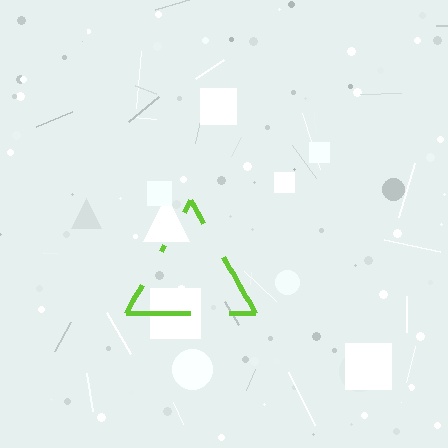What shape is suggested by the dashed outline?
The dashed outline suggests a triangle.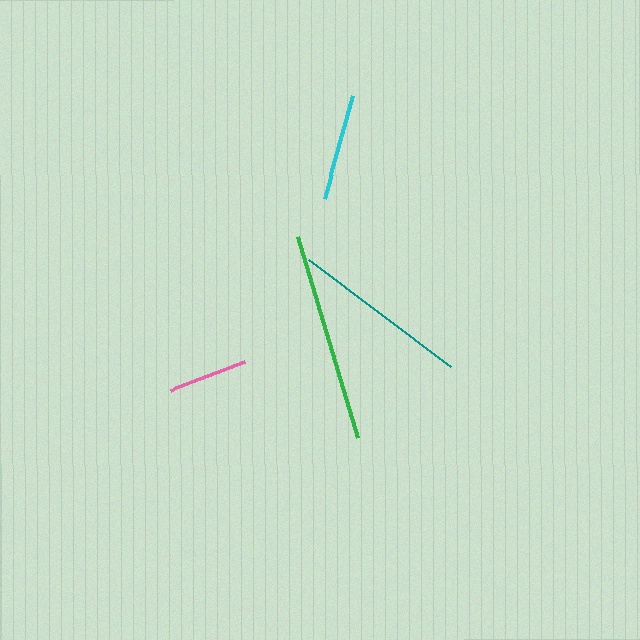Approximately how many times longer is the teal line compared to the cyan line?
The teal line is approximately 1.7 times the length of the cyan line.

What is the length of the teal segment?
The teal segment is approximately 178 pixels long.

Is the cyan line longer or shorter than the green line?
The green line is longer than the cyan line.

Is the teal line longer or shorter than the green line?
The green line is longer than the teal line.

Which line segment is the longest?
The green line is the longest at approximately 209 pixels.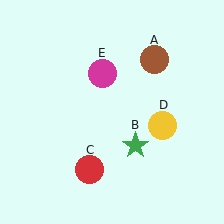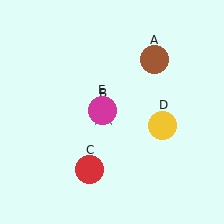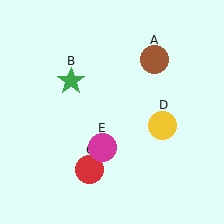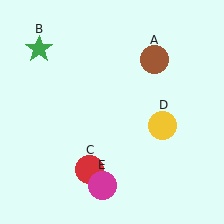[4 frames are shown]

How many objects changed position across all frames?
2 objects changed position: green star (object B), magenta circle (object E).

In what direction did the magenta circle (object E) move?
The magenta circle (object E) moved down.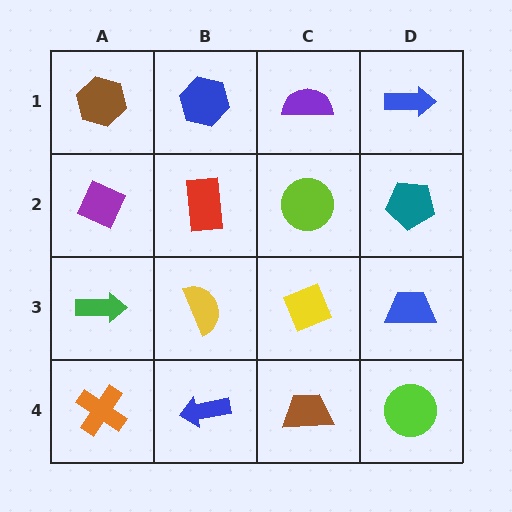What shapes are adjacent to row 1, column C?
A lime circle (row 2, column C), a blue hexagon (row 1, column B), a blue arrow (row 1, column D).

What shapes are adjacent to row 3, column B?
A red rectangle (row 2, column B), a blue arrow (row 4, column B), a green arrow (row 3, column A), a yellow diamond (row 3, column C).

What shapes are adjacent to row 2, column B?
A blue hexagon (row 1, column B), a yellow semicircle (row 3, column B), a purple diamond (row 2, column A), a lime circle (row 2, column C).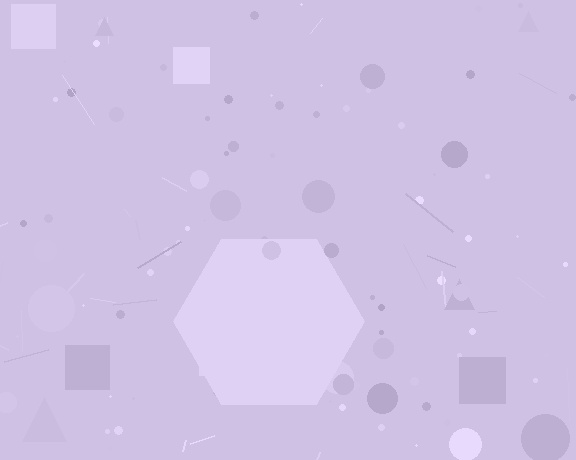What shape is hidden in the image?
A hexagon is hidden in the image.